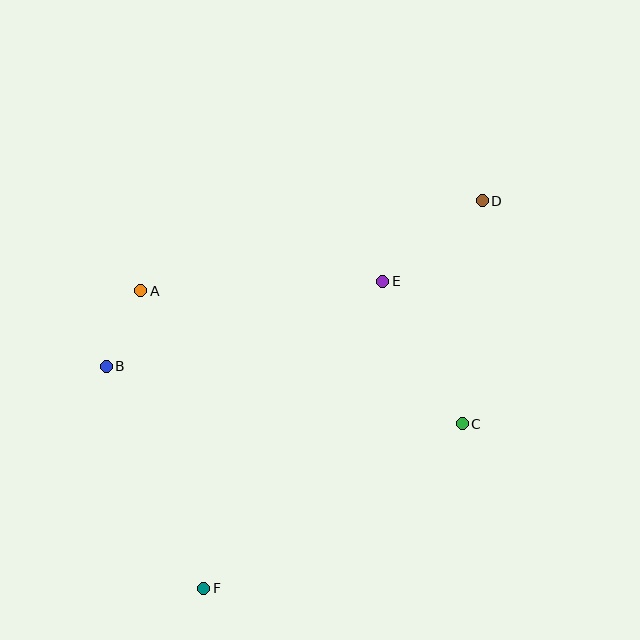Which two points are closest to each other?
Points A and B are closest to each other.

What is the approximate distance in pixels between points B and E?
The distance between B and E is approximately 289 pixels.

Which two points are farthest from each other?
Points D and F are farthest from each other.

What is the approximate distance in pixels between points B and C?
The distance between B and C is approximately 361 pixels.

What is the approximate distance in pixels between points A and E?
The distance between A and E is approximately 242 pixels.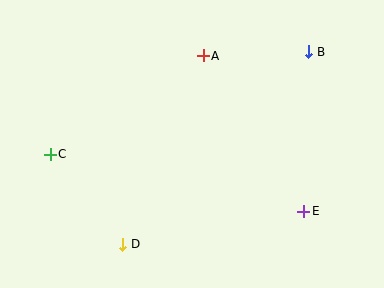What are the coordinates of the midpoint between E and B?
The midpoint between E and B is at (306, 132).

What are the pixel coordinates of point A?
Point A is at (203, 56).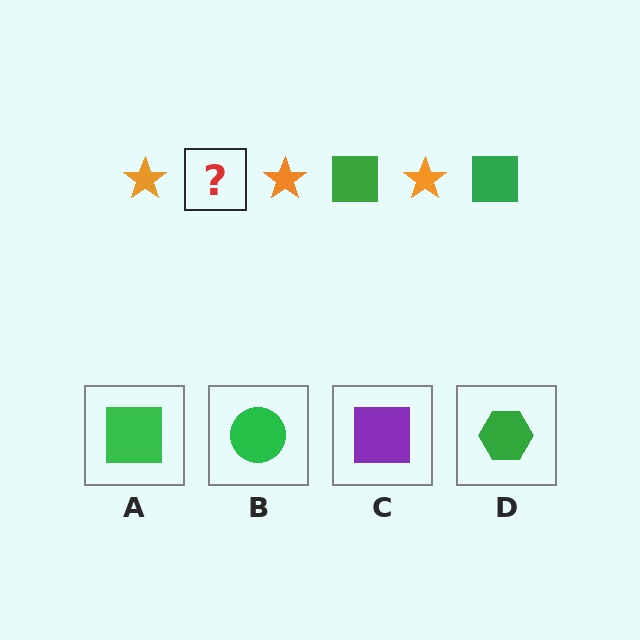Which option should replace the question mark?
Option A.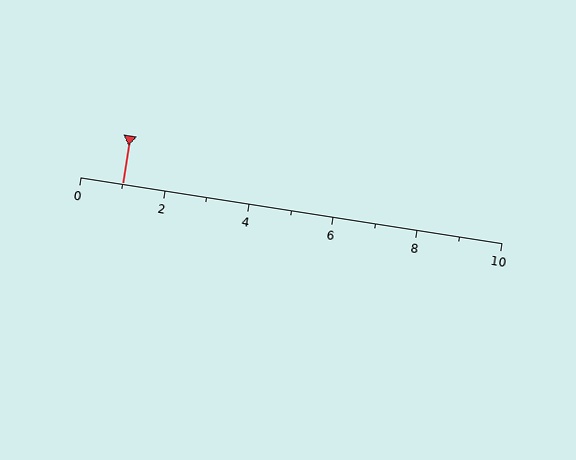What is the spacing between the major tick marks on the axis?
The major ticks are spaced 2 apart.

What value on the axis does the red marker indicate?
The marker indicates approximately 1.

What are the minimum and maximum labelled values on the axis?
The axis runs from 0 to 10.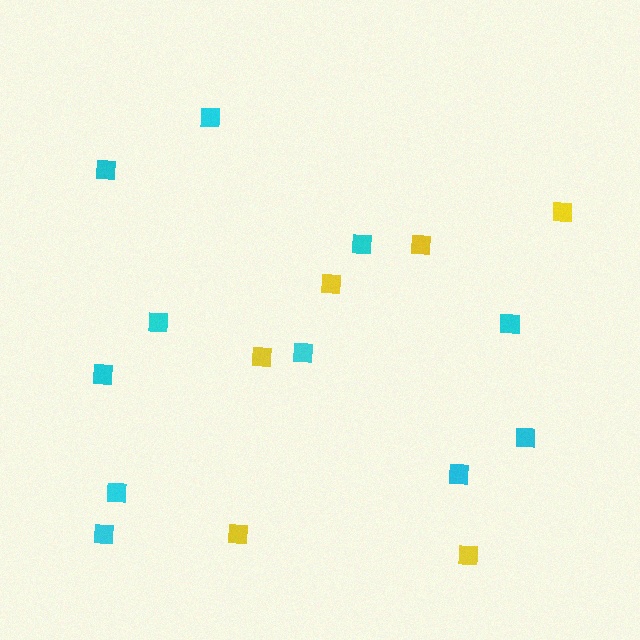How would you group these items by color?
There are 2 groups: one group of cyan squares (11) and one group of yellow squares (6).